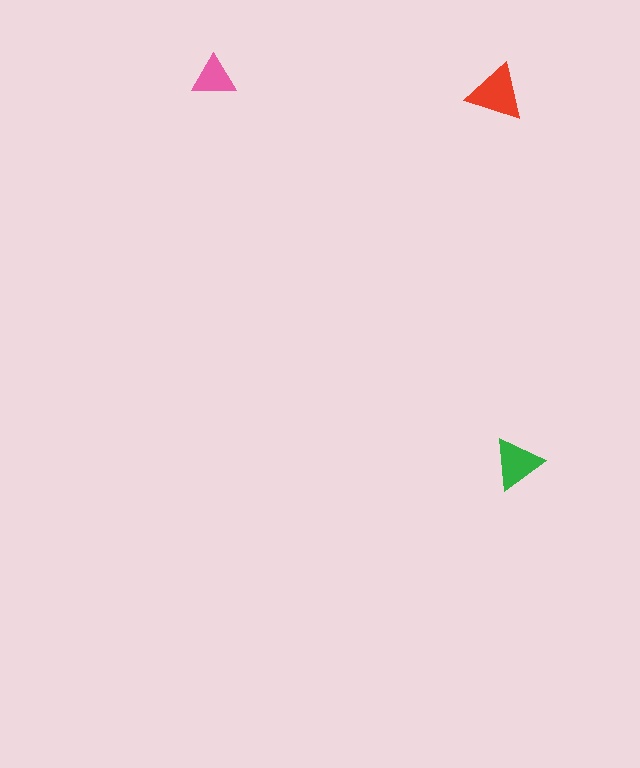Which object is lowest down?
The green triangle is bottommost.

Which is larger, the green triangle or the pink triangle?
The green one.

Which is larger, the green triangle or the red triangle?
The red one.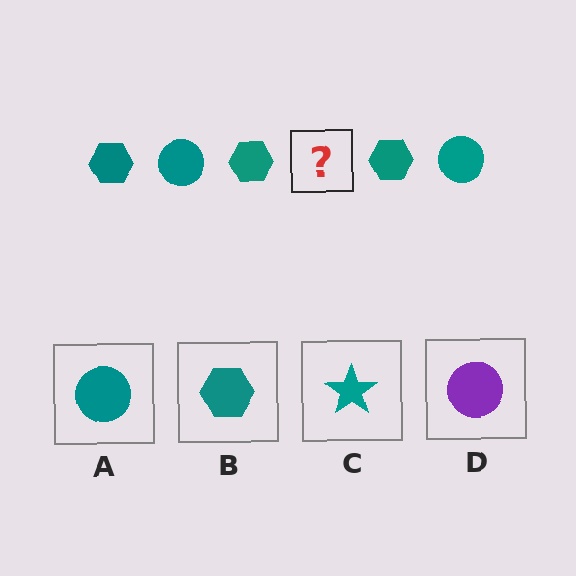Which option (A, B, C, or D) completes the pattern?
A.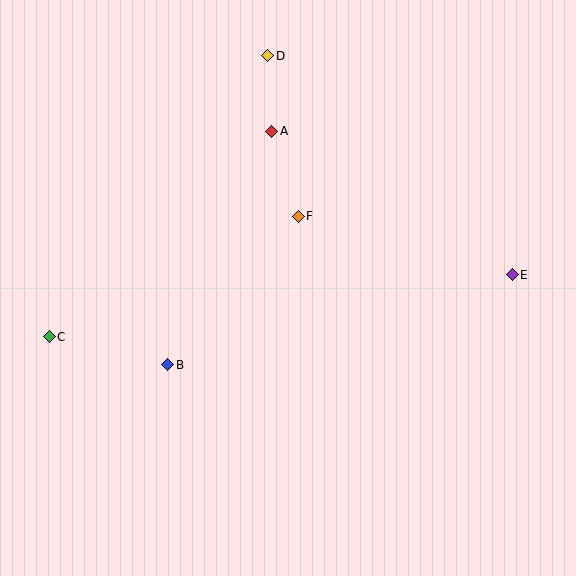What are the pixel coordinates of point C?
Point C is at (49, 337).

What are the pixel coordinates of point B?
Point B is at (168, 365).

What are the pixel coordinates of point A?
Point A is at (272, 131).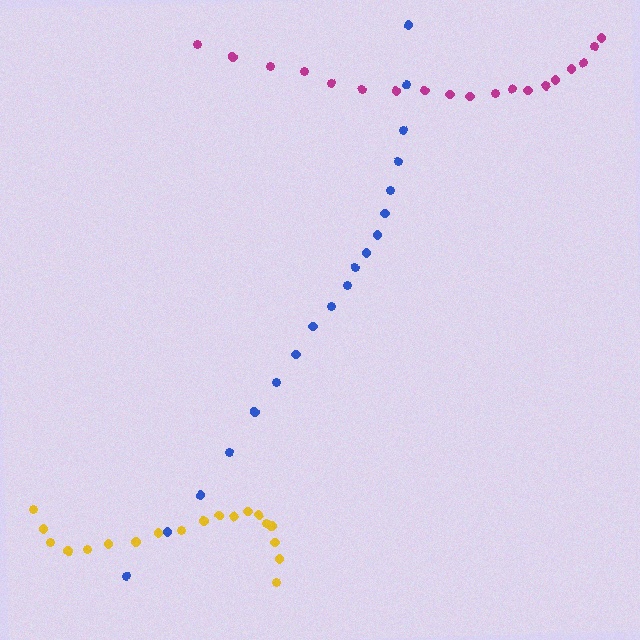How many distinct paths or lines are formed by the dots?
There are 3 distinct paths.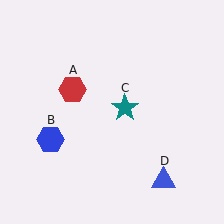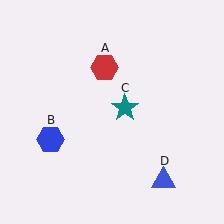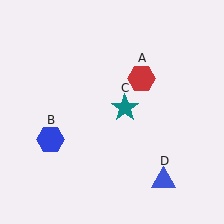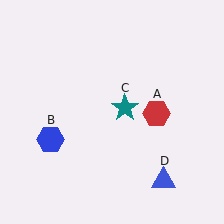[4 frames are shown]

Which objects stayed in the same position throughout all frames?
Blue hexagon (object B) and teal star (object C) and blue triangle (object D) remained stationary.